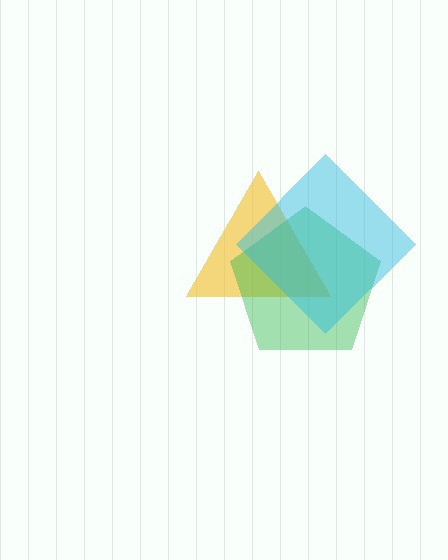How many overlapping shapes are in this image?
There are 3 overlapping shapes in the image.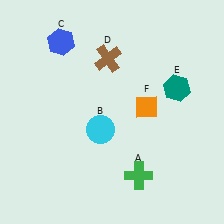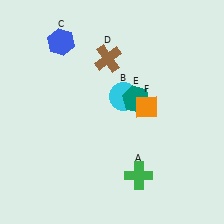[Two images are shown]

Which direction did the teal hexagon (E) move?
The teal hexagon (E) moved left.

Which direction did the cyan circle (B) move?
The cyan circle (B) moved up.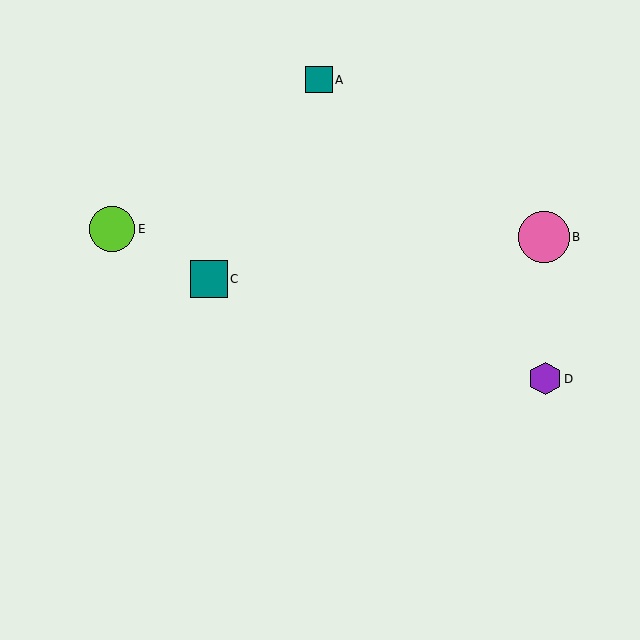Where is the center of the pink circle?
The center of the pink circle is at (544, 237).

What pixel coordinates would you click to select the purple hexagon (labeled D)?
Click at (545, 379) to select the purple hexagon D.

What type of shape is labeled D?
Shape D is a purple hexagon.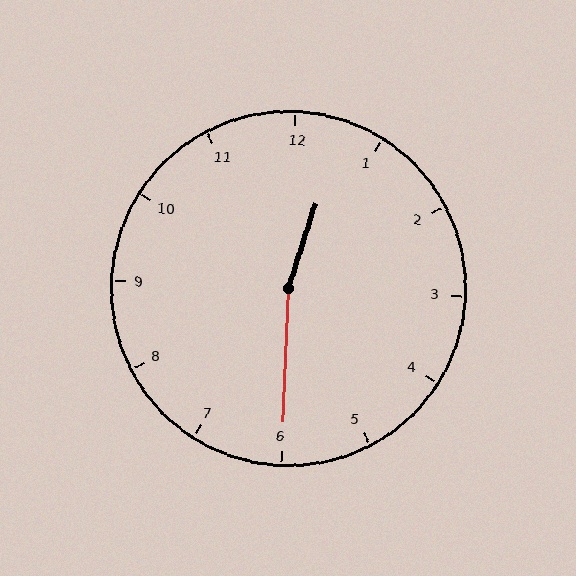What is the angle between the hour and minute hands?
Approximately 165 degrees.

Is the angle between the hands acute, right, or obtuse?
It is obtuse.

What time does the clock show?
12:30.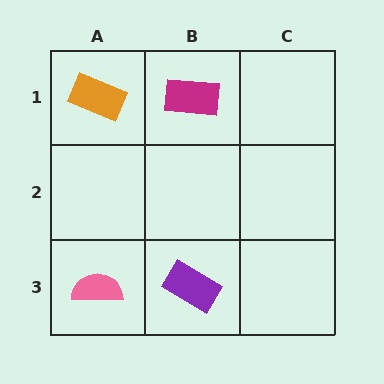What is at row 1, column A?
An orange rectangle.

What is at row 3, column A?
A pink semicircle.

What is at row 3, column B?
A purple rectangle.